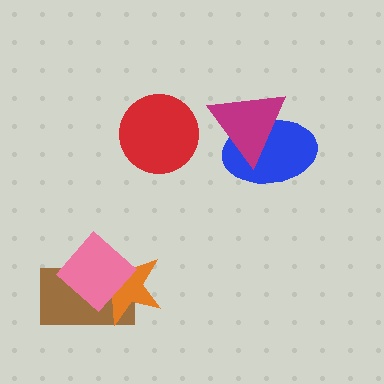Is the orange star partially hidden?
Yes, it is partially covered by another shape.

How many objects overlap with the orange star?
2 objects overlap with the orange star.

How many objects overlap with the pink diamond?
2 objects overlap with the pink diamond.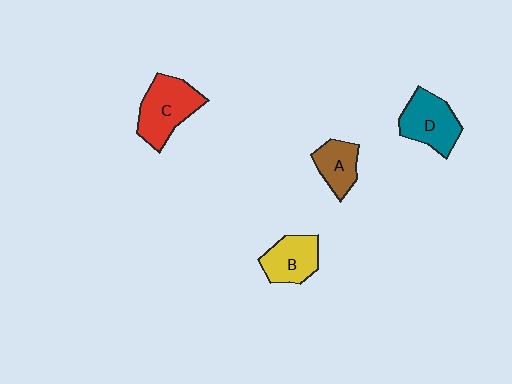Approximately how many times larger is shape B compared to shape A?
Approximately 1.2 times.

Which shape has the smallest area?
Shape A (brown).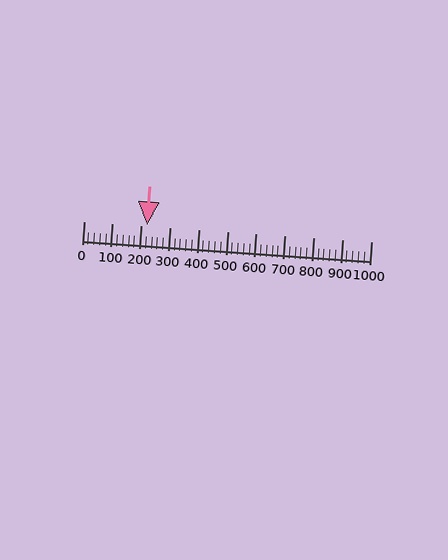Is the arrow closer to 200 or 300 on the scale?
The arrow is closer to 200.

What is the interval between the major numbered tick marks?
The major tick marks are spaced 100 units apart.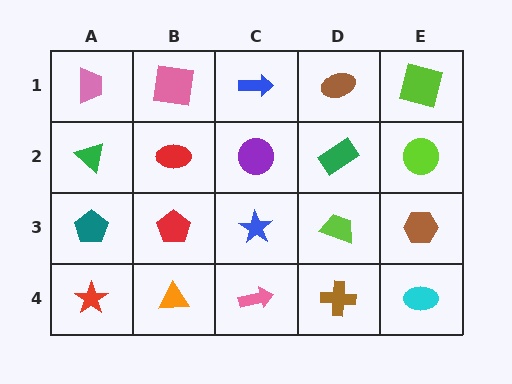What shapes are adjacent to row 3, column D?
A green rectangle (row 2, column D), a brown cross (row 4, column D), a blue star (row 3, column C), a brown hexagon (row 3, column E).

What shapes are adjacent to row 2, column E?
A lime square (row 1, column E), a brown hexagon (row 3, column E), a green rectangle (row 2, column D).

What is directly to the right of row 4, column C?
A brown cross.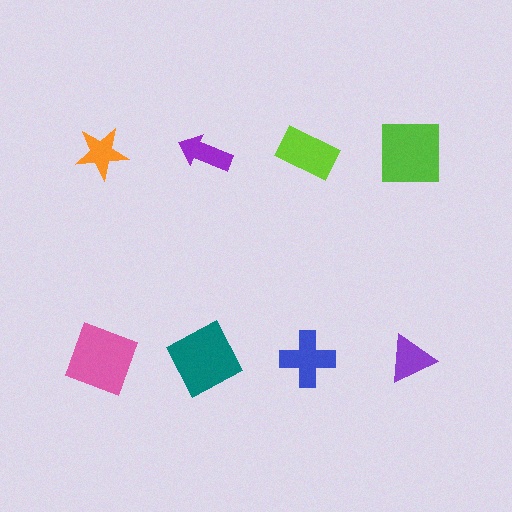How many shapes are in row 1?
4 shapes.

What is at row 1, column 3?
A lime rectangle.